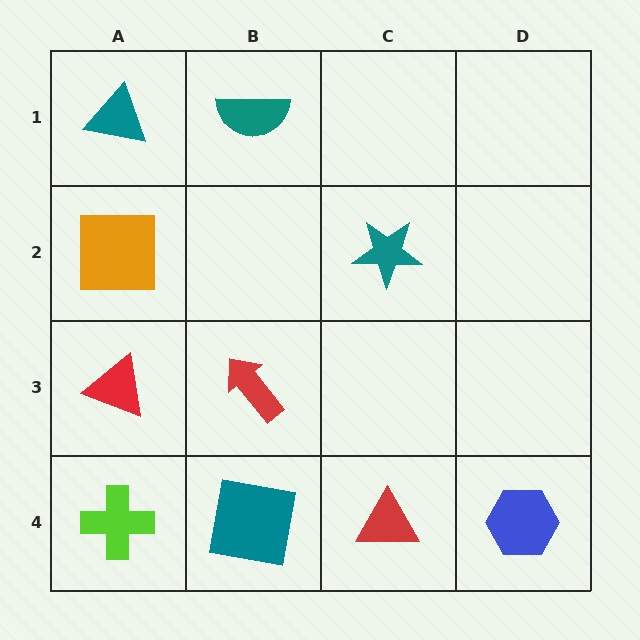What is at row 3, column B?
A red arrow.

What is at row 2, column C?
A teal star.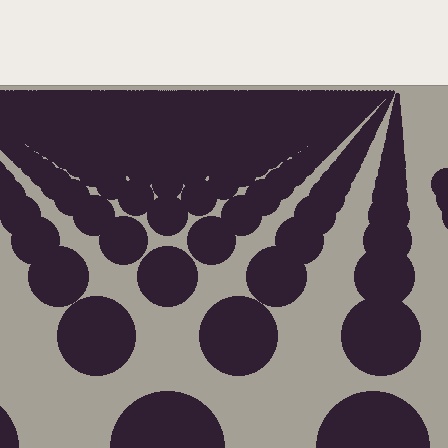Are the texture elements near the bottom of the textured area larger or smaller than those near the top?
Larger. Near the bottom, elements are closer to the viewer and appear at a bigger on-screen size.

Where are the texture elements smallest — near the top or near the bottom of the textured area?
Near the top.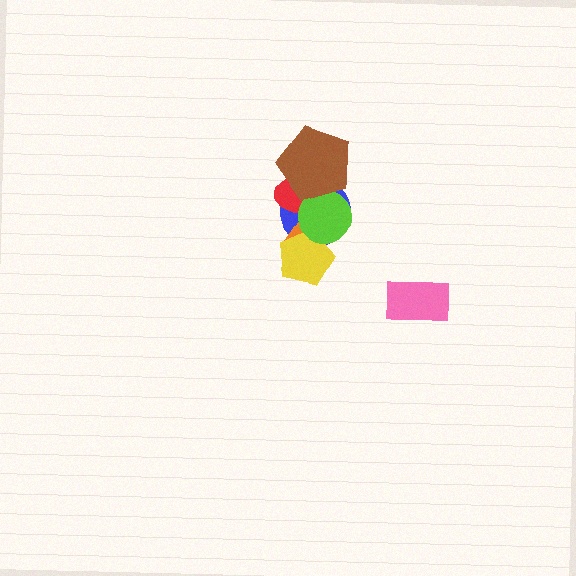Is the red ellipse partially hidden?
Yes, it is partially covered by another shape.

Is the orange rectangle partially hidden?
Yes, it is partially covered by another shape.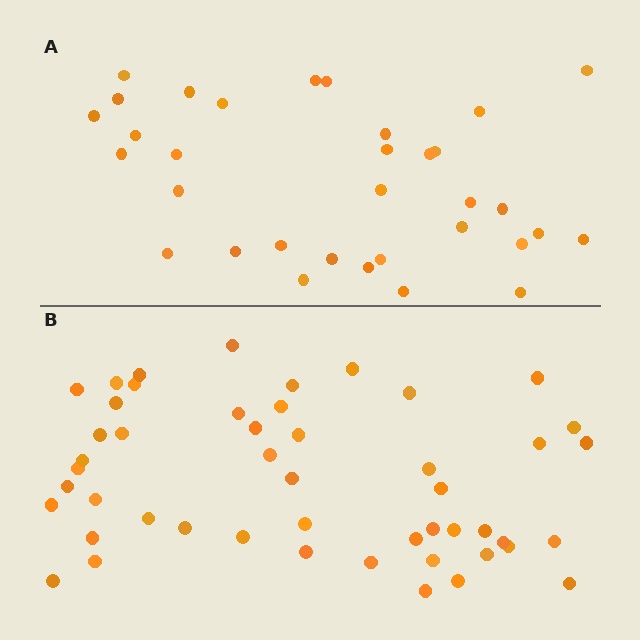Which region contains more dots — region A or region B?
Region B (the bottom region) has more dots.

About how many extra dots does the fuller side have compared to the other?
Region B has approximately 15 more dots than region A.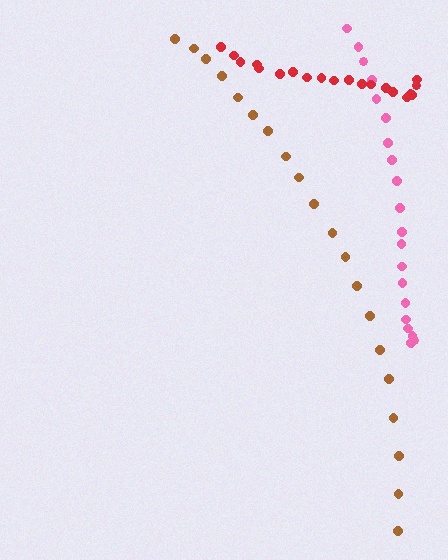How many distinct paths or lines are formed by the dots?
There are 3 distinct paths.